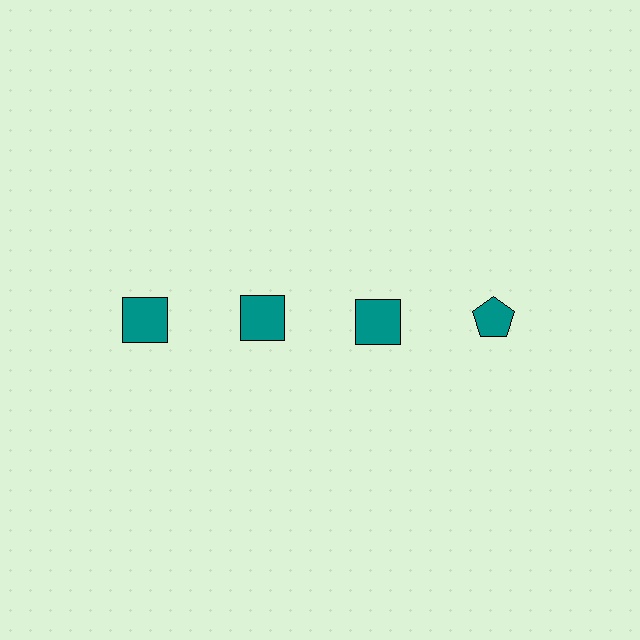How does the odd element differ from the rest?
It has a different shape: pentagon instead of square.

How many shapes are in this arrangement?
There are 4 shapes arranged in a grid pattern.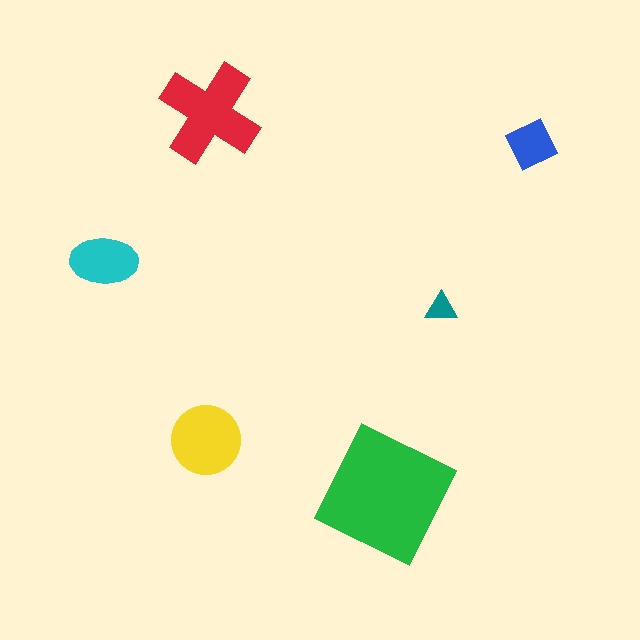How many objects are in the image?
There are 6 objects in the image.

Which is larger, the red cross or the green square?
The green square.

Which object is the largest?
The green square.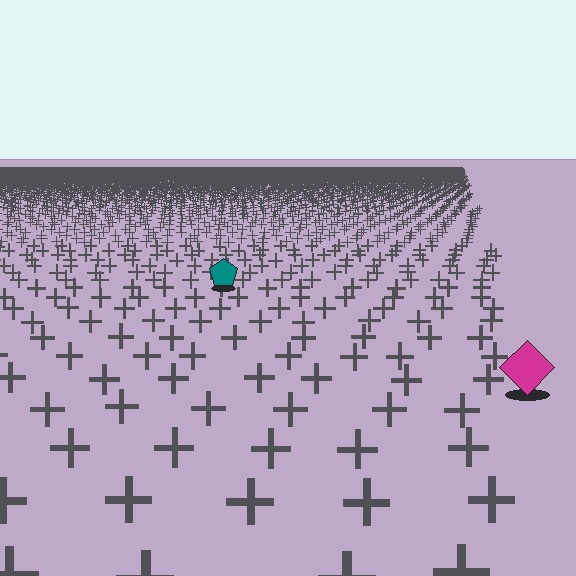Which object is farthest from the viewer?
The teal pentagon is farthest from the viewer. It appears smaller and the ground texture around it is denser.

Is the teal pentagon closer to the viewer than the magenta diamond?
No. The magenta diamond is closer — you can tell from the texture gradient: the ground texture is coarser near it.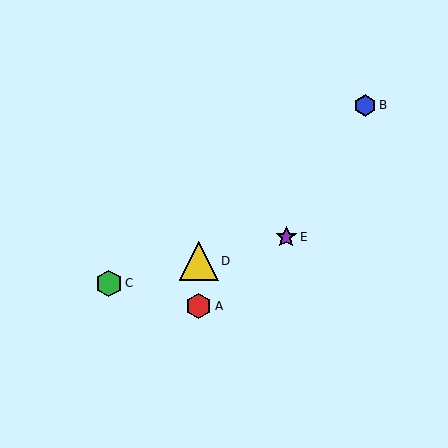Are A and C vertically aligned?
No, A is at x≈199 and C is at x≈109.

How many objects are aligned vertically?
2 objects (A, D) are aligned vertically.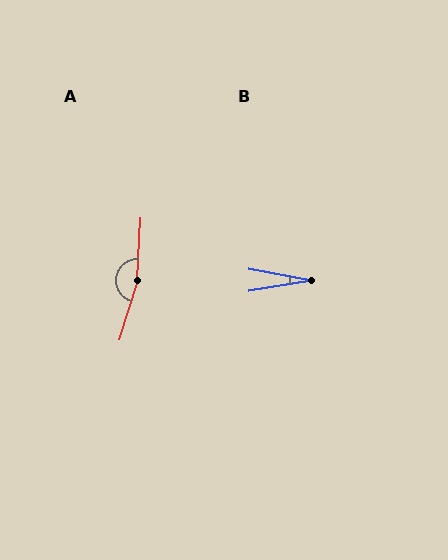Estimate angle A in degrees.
Approximately 167 degrees.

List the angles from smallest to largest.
B (20°), A (167°).